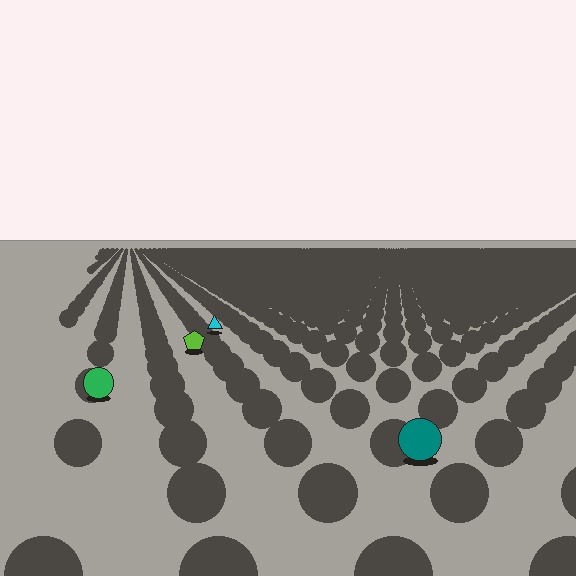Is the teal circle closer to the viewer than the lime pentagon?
Yes. The teal circle is closer — you can tell from the texture gradient: the ground texture is coarser near it.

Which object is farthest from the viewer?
The cyan triangle is farthest from the viewer. It appears smaller and the ground texture around it is denser.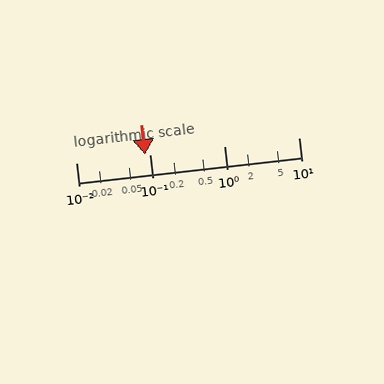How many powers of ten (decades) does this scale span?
The scale spans 3 decades, from 0.01 to 10.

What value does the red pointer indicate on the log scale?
The pointer indicates approximately 0.085.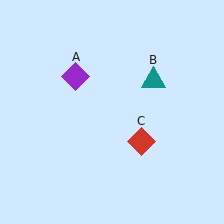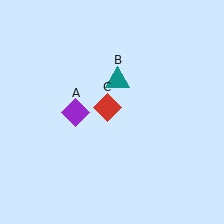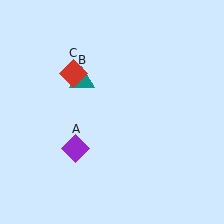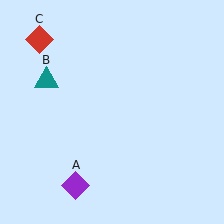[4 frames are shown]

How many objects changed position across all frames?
3 objects changed position: purple diamond (object A), teal triangle (object B), red diamond (object C).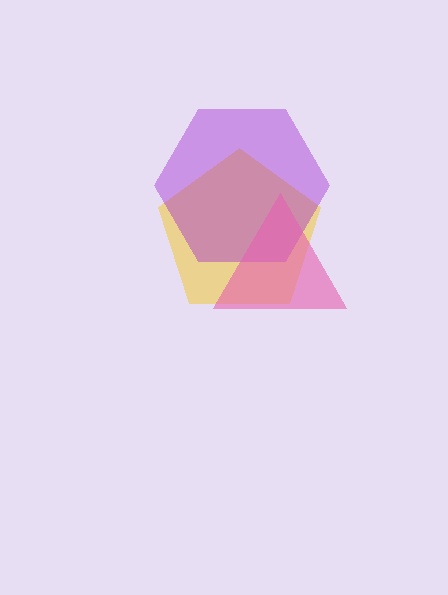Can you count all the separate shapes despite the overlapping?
Yes, there are 3 separate shapes.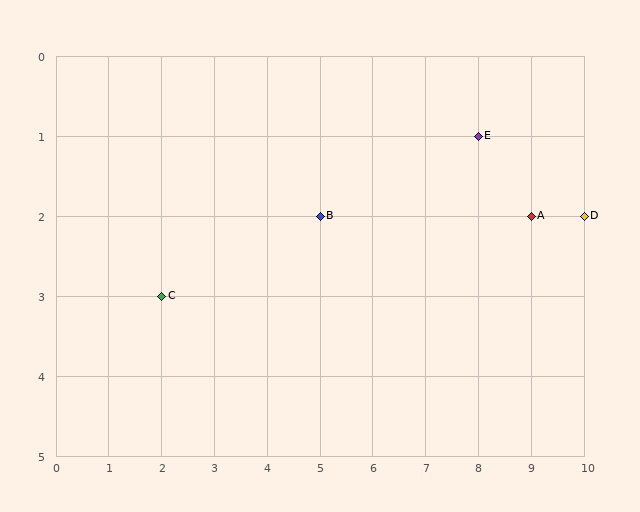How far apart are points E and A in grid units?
Points E and A are 1 column and 1 row apart (about 1.4 grid units diagonally).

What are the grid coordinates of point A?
Point A is at grid coordinates (9, 2).